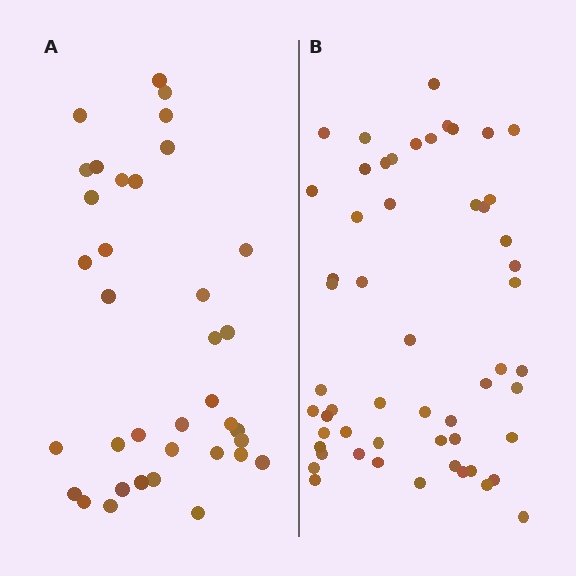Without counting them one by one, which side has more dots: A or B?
Region B (the right region) has more dots.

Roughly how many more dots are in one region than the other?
Region B has approximately 20 more dots than region A.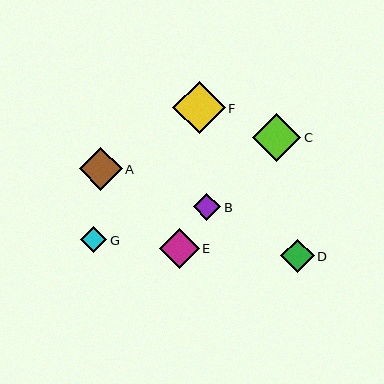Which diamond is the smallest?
Diamond G is the smallest with a size of approximately 26 pixels.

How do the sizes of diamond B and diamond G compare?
Diamond B and diamond G are approximately the same size.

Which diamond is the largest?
Diamond F is the largest with a size of approximately 53 pixels.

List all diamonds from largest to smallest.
From largest to smallest: F, C, A, E, D, B, G.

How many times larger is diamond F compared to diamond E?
Diamond F is approximately 1.3 times the size of diamond E.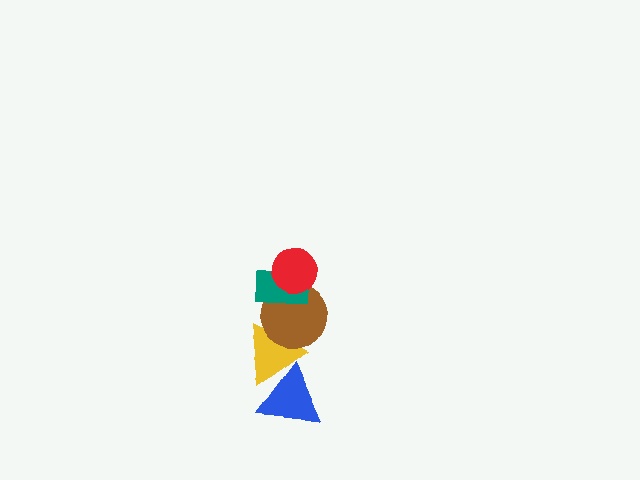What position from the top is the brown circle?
The brown circle is 3rd from the top.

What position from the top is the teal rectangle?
The teal rectangle is 2nd from the top.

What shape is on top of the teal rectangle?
The red circle is on top of the teal rectangle.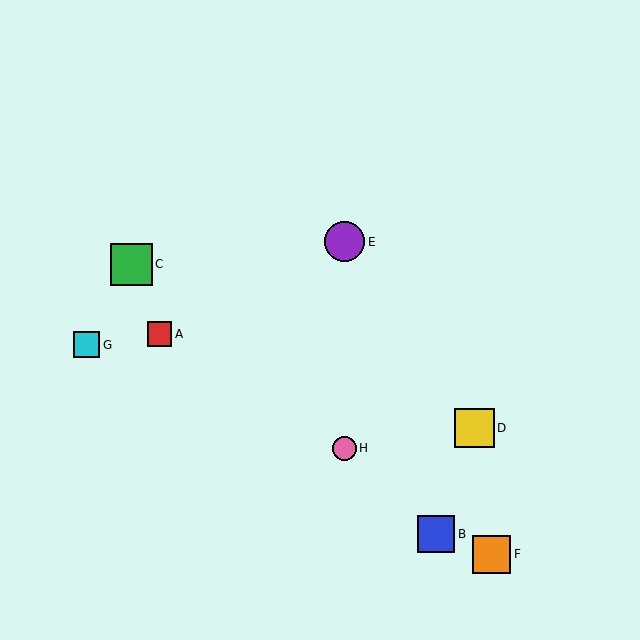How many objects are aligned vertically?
2 objects (E, H) are aligned vertically.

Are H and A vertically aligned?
No, H is at x≈345 and A is at x≈159.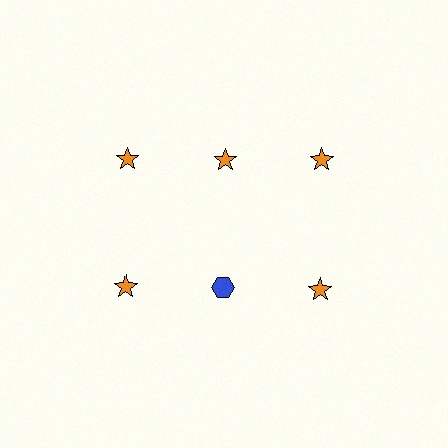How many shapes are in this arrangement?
There are 6 shapes arranged in a grid pattern.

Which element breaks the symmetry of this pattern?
The blue hexagon in the second row, second from left column breaks the symmetry. All other shapes are orange stars.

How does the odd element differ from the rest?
It differs in both color (blue instead of orange) and shape (hexagon instead of star).